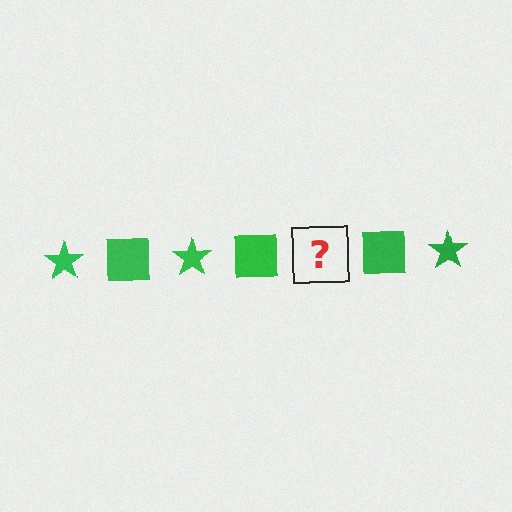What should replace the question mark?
The question mark should be replaced with a green star.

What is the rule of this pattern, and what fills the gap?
The rule is that the pattern cycles through star, square shapes in green. The gap should be filled with a green star.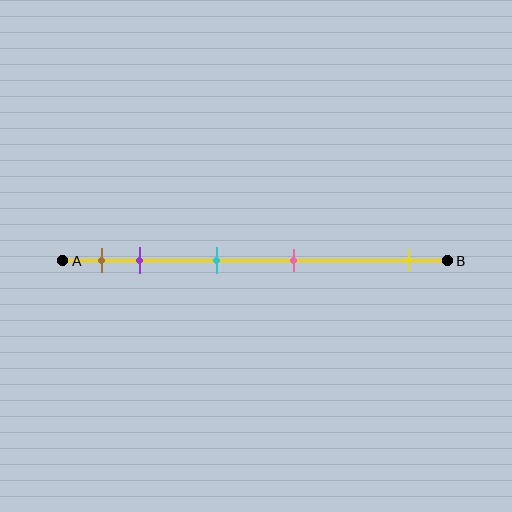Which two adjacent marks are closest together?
The brown and purple marks are the closest adjacent pair.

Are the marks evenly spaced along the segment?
No, the marks are not evenly spaced.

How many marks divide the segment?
There are 5 marks dividing the segment.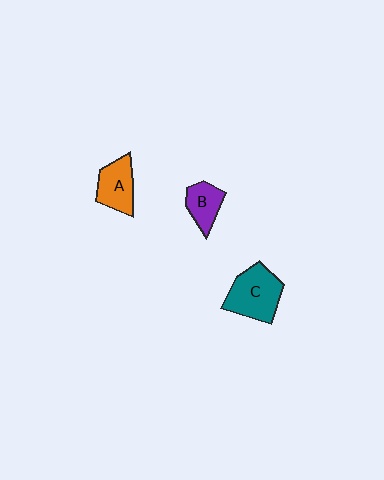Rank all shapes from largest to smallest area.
From largest to smallest: C (teal), A (orange), B (purple).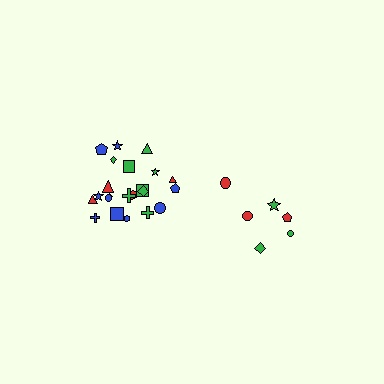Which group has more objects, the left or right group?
The left group.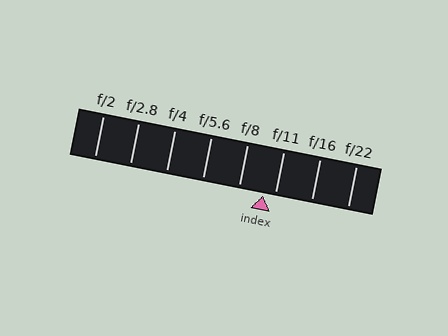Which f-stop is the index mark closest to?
The index mark is closest to f/11.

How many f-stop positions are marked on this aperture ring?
There are 8 f-stop positions marked.